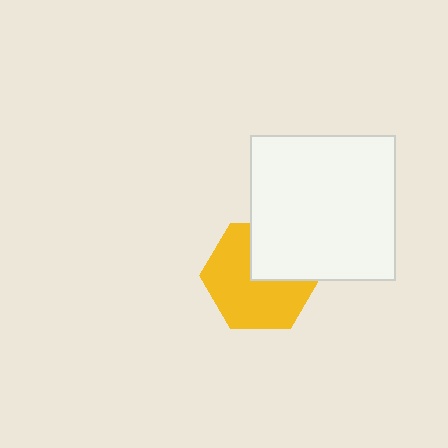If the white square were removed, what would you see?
You would see the complete yellow hexagon.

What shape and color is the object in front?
The object in front is a white square.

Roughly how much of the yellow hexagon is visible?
Most of it is visible (roughly 65%).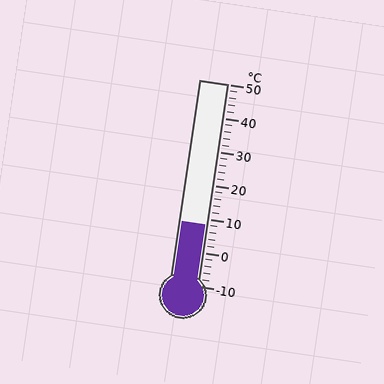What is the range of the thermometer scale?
The thermometer scale ranges from -10°C to 50°C.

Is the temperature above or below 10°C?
The temperature is below 10°C.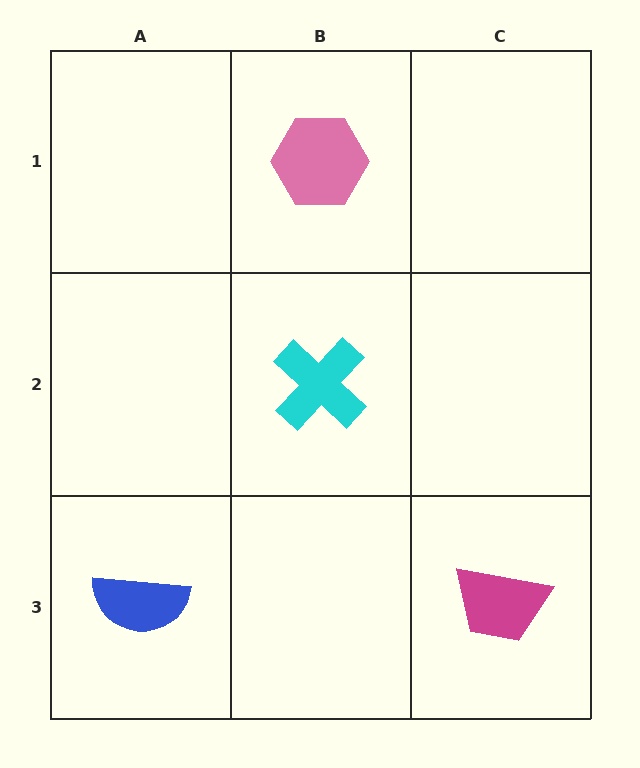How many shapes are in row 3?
2 shapes.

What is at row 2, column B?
A cyan cross.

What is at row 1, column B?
A pink hexagon.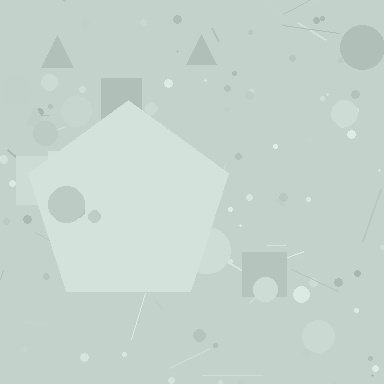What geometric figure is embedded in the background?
A pentagon is embedded in the background.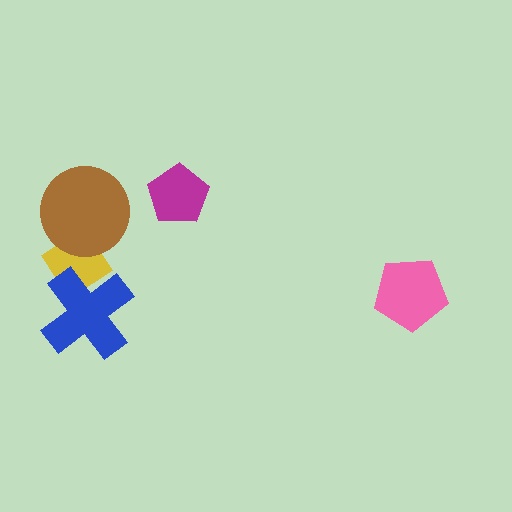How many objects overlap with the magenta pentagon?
0 objects overlap with the magenta pentagon.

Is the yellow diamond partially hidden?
Yes, it is partially covered by another shape.